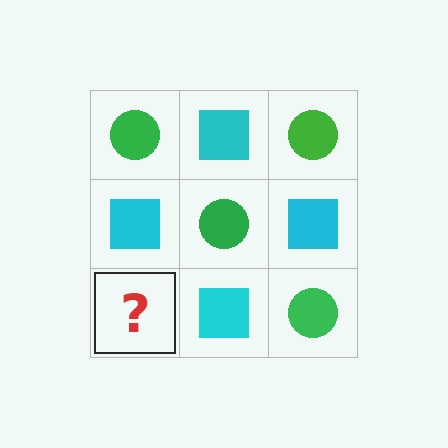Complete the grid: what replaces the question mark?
The question mark should be replaced with a green circle.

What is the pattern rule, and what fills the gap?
The rule is that it alternates green circle and cyan square in a checkerboard pattern. The gap should be filled with a green circle.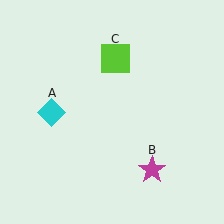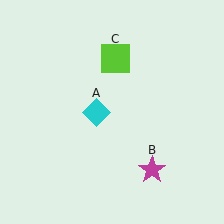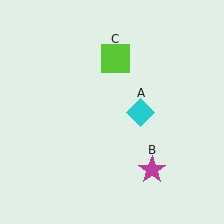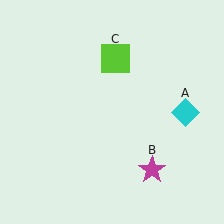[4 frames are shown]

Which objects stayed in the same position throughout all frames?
Magenta star (object B) and lime square (object C) remained stationary.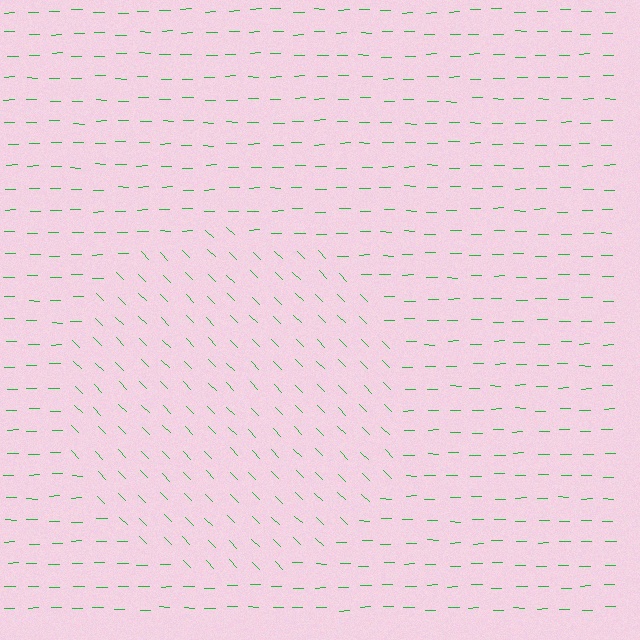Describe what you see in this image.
The image is filled with small green line segments. A circle region in the image has lines oriented differently from the surrounding lines, creating a visible texture boundary.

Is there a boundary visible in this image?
Yes, there is a texture boundary formed by a change in line orientation.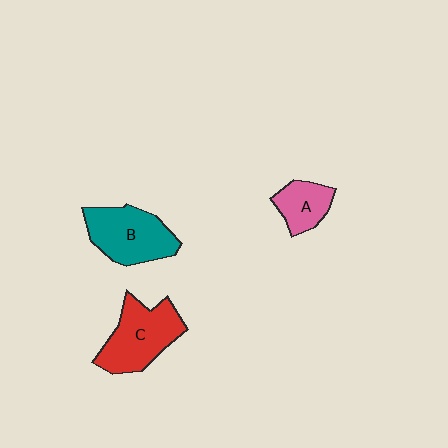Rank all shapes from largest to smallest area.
From largest to smallest: C (red), B (teal), A (pink).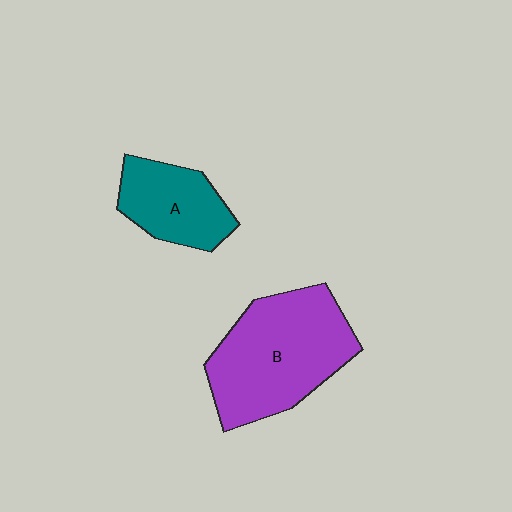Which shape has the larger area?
Shape B (purple).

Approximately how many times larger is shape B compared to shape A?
Approximately 1.8 times.